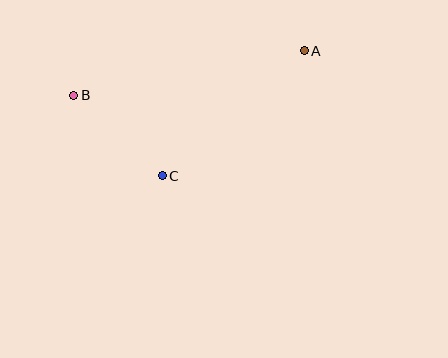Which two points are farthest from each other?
Points A and B are farthest from each other.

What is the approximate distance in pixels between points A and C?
The distance between A and C is approximately 189 pixels.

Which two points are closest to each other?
Points B and C are closest to each other.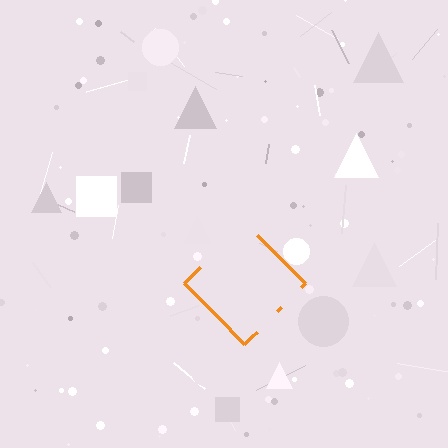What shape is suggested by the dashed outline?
The dashed outline suggests a diamond.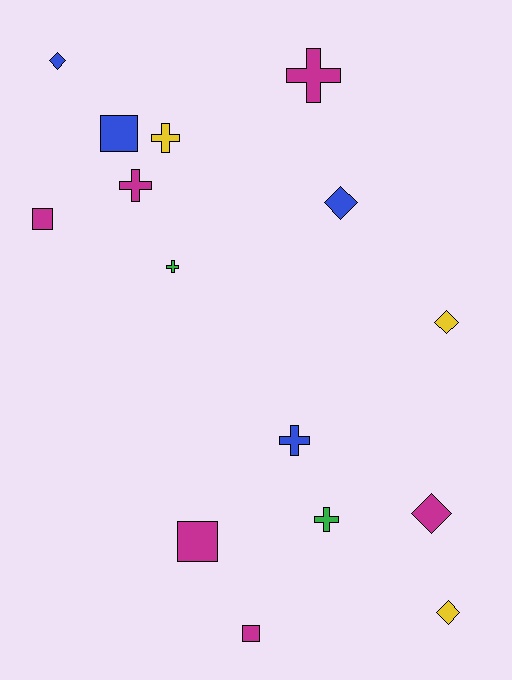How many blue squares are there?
There is 1 blue square.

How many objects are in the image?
There are 15 objects.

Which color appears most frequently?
Magenta, with 6 objects.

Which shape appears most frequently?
Cross, with 6 objects.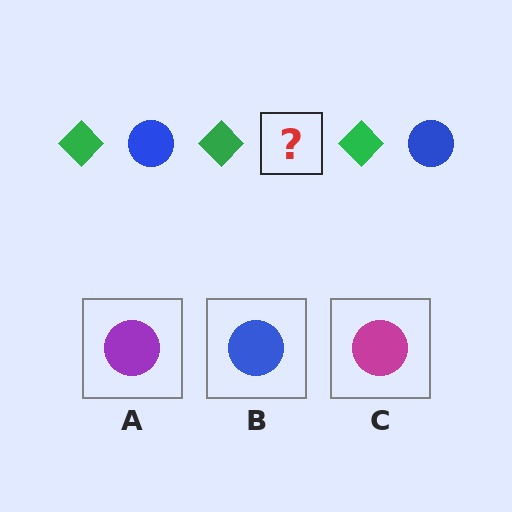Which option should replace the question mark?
Option B.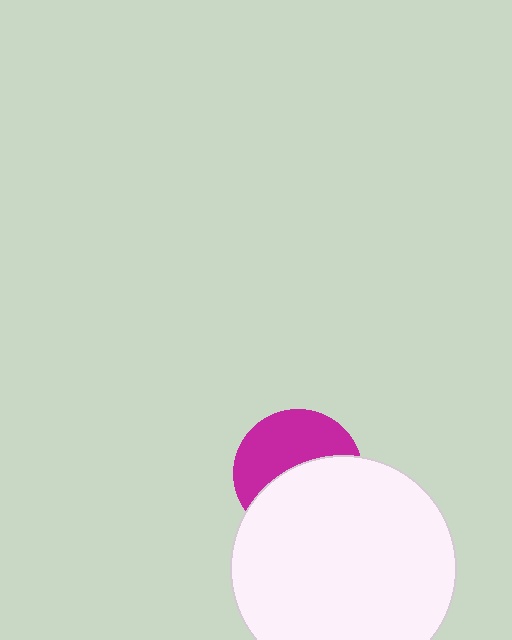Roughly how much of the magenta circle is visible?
About half of it is visible (roughly 48%).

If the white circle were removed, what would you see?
You would see the complete magenta circle.